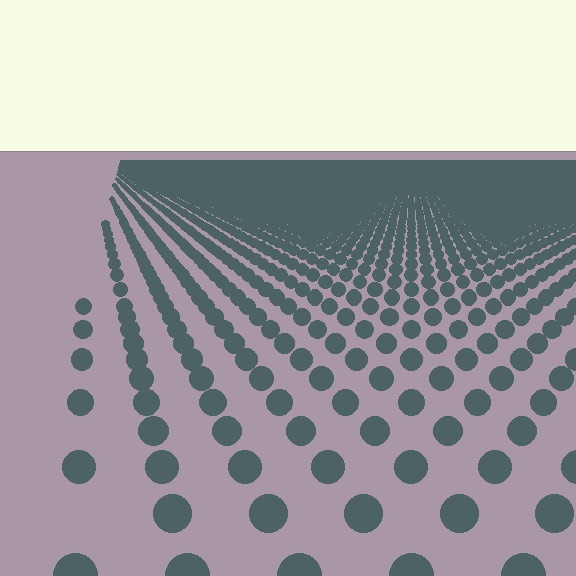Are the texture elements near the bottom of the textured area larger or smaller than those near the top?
Larger. Near the bottom, elements are closer to the viewer and appear at a bigger on-screen size.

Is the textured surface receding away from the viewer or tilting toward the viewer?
The surface is receding away from the viewer. Texture elements get smaller and denser toward the top.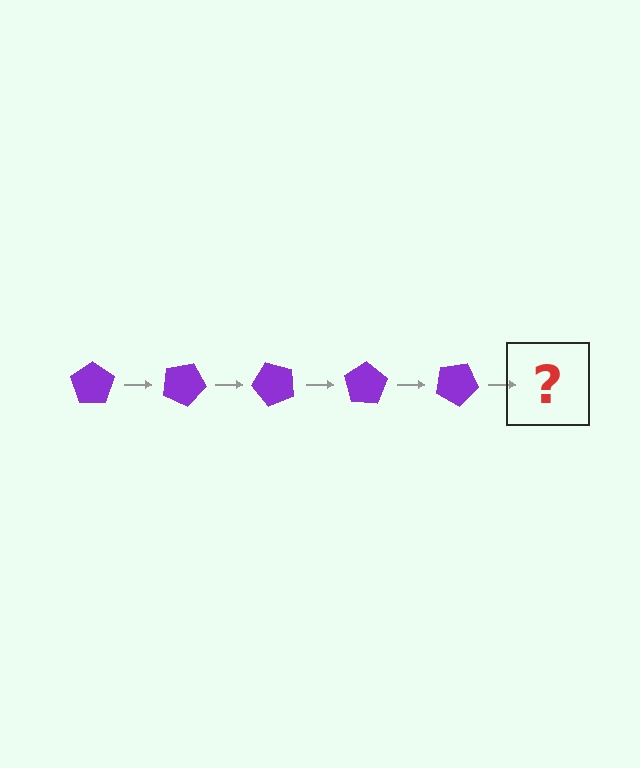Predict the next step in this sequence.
The next step is a purple pentagon rotated 125 degrees.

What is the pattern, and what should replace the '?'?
The pattern is that the pentagon rotates 25 degrees each step. The '?' should be a purple pentagon rotated 125 degrees.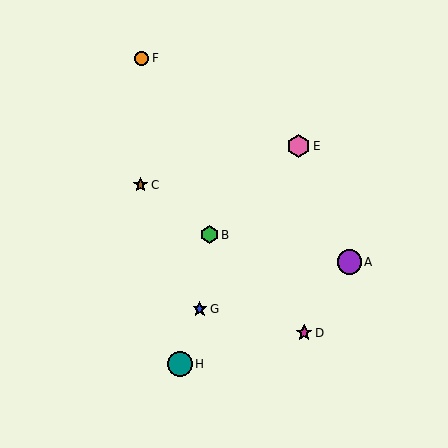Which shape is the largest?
The teal circle (labeled H) is the largest.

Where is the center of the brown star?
The center of the brown star is at (140, 185).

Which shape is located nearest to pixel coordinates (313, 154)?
The pink hexagon (labeled E) at (298, 146) is nearest to that location.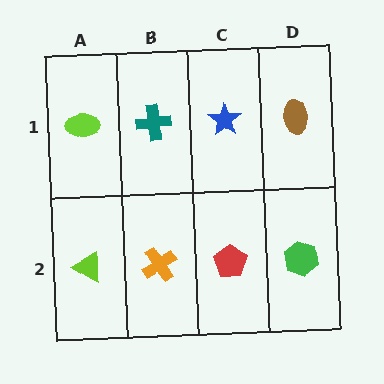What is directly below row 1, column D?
A green hexagon.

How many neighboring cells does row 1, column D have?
2.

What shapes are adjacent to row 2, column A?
A lime ellipse (row 1, column A), an orange cross (row 2, column B).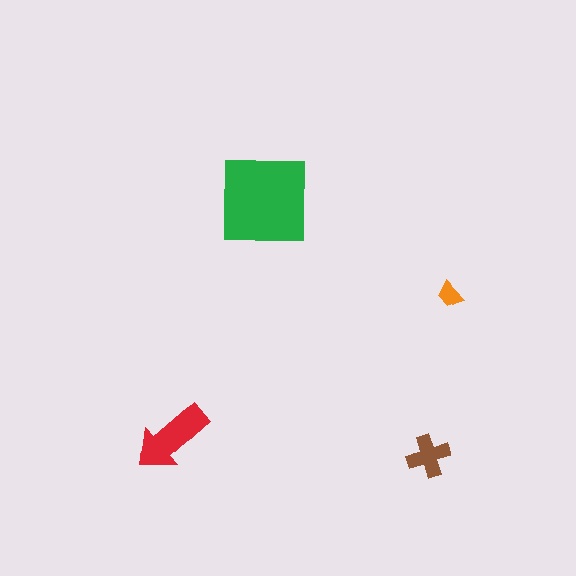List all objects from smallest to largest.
The orange trapezoid, the brown cross, the red arrow, the green square.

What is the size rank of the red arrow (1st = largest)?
2nd.